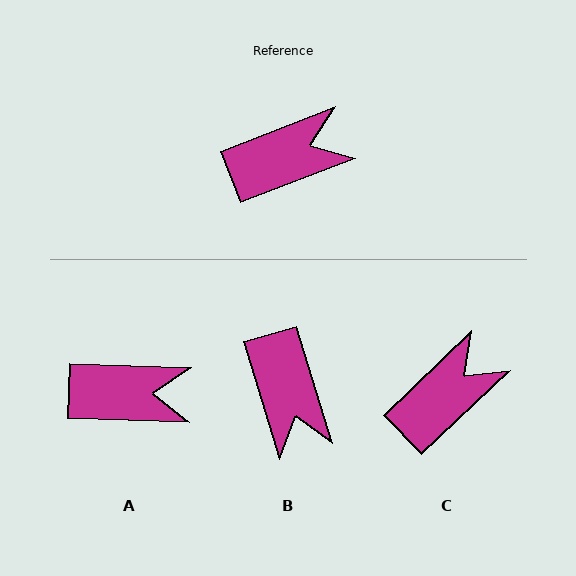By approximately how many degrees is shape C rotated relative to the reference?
Approximately 22 degrees counter-clockwise.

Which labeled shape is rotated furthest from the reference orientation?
B, about 94 degrees away.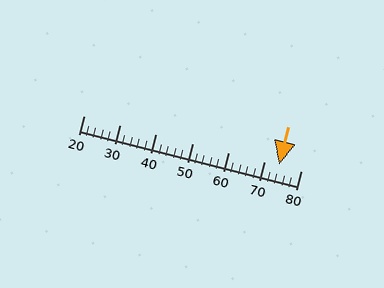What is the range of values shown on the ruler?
The ruler shows values from 20 to 80.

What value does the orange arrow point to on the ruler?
The orange arrow points to approximately 74.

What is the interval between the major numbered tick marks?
The major tick marks are spaced 10 units apart.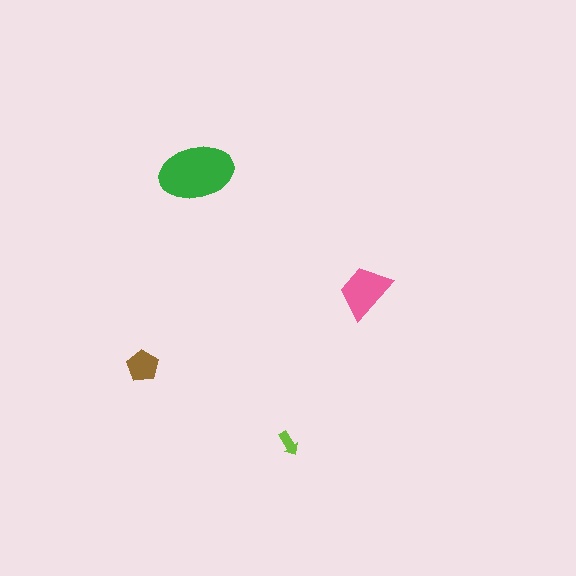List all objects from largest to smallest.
The green ellipse, the pink trapezoid, the brown pentagon, the lime arrow.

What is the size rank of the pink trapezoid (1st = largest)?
2nd.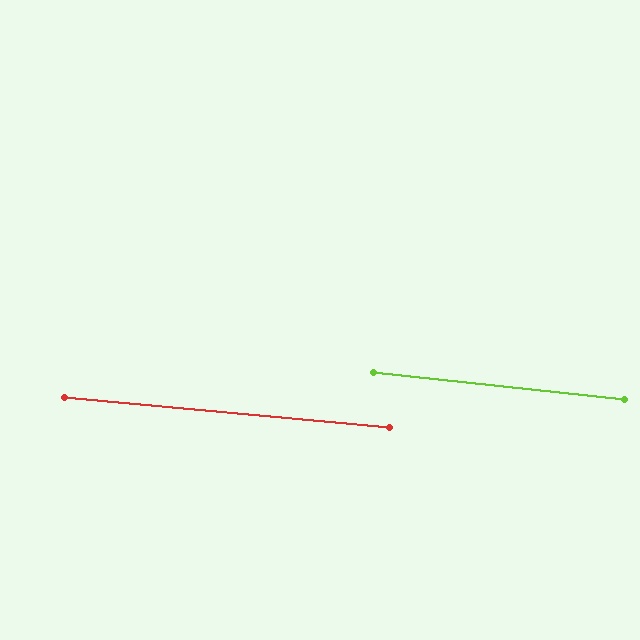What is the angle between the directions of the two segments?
Approximately 1 degree.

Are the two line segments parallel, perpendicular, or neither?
Parallel — their directions differ by only 0.9°.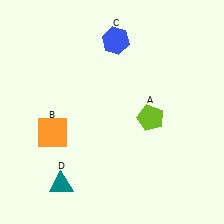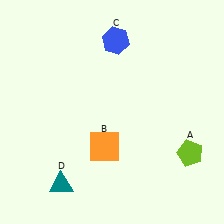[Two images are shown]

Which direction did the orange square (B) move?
The orange square (B) moved right.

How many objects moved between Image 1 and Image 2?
2 objects moved between the two images.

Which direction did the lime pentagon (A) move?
The lime pentagon (A) moved right.